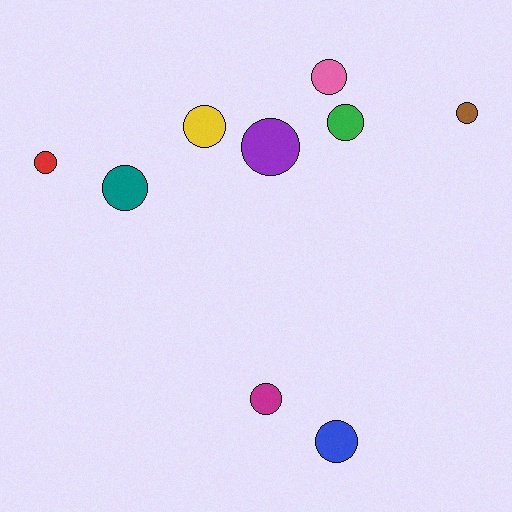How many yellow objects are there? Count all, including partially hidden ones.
There is 1 yellow object.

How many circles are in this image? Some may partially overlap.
There are 9 circles.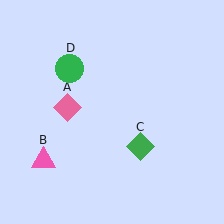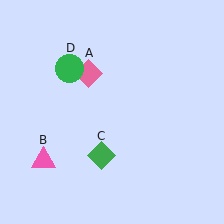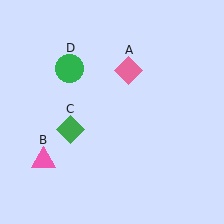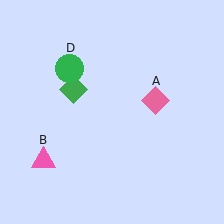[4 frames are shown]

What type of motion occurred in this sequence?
The pink diamond (object A), green diamond (object C) rotated clockwise around the center of the scene.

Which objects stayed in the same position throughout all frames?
Pink triangle (object B) and green circle (object D) remained stationary.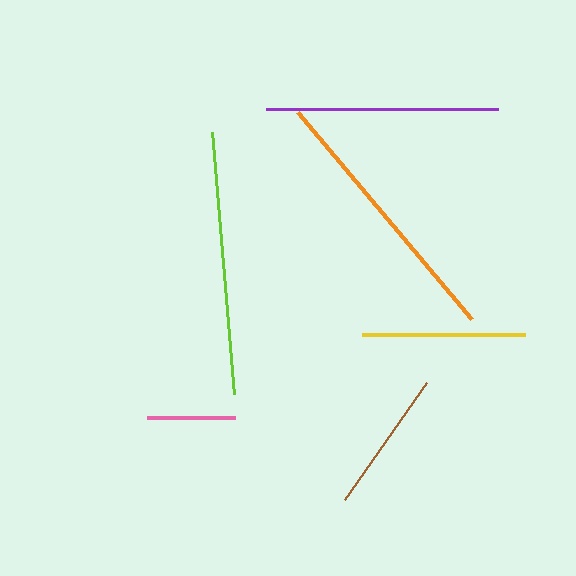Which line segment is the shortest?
The pink line is the shortest at approximately 88 pixels.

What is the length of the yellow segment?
The yellow segment is approximately 163 pixels long.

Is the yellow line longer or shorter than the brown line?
The yellow line is longer than the brown line.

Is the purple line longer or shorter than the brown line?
The purple line is longer than the brown line.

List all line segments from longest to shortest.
From longest to shortest: orange, lime, purple, yellow, brown, pink.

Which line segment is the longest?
The orange line is the longest at approximately 270 pixels.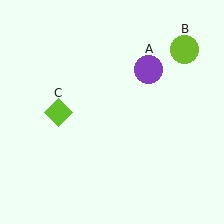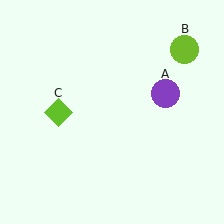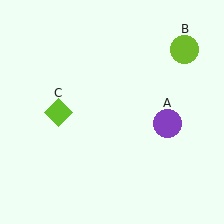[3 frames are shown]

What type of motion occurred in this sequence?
The purple circle (object A) rotated clockwise around the center of the scene.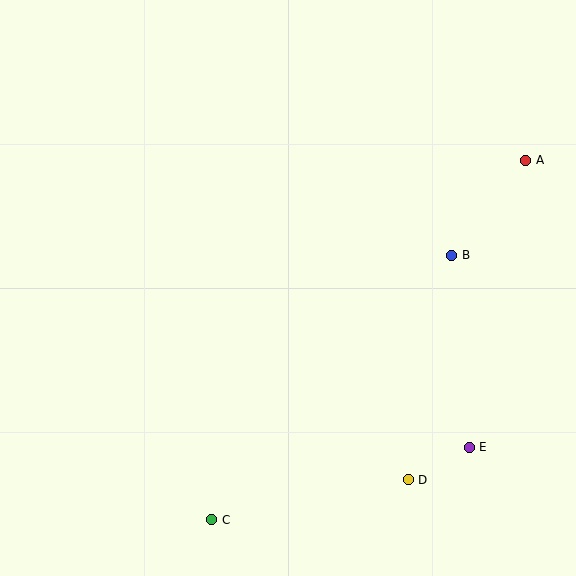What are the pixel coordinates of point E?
Point E is at (469, 447).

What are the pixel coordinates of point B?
Point B is at (452, 255).